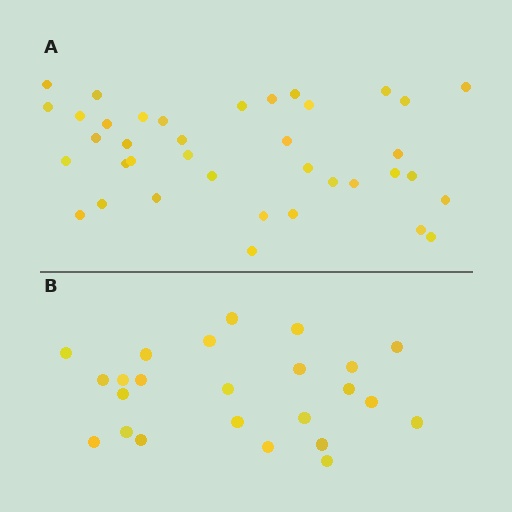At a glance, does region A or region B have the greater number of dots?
Region A (the top region) has more dots.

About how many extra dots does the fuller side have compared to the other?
Region A has approximately 15 more dots than region B.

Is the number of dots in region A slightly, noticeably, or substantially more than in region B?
Region A has substantially more. The ratio is roughly 1.6 to 1.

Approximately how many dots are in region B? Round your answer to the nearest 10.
About 20 dots. (The exact count is 24, which rounds to 20.)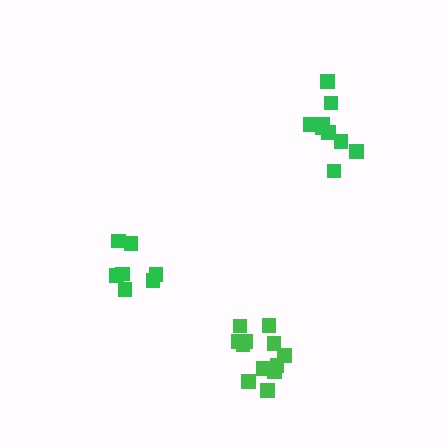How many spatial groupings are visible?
There are 3 spatial groupings.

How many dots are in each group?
Group 1: 12 dots, Group 2: 7 dots, Group 3: 9 dots (28 total).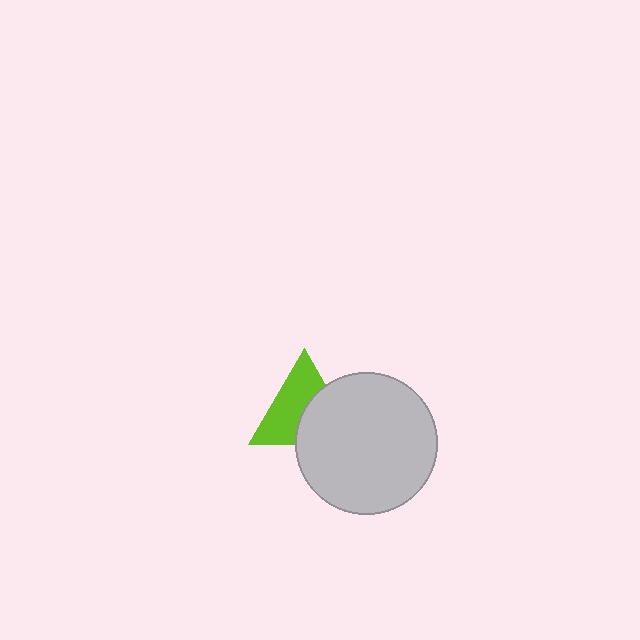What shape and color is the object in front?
The object in front is a light gray circle.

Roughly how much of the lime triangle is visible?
About half of it is visible (roughly 57%).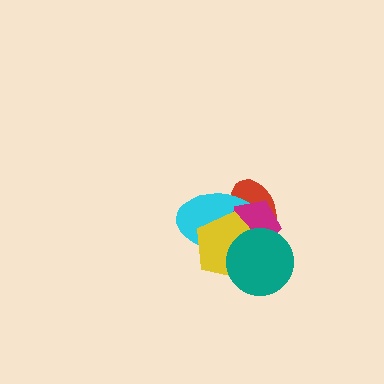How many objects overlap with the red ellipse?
4 objects overlap with the red ellipse.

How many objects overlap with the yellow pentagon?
4 objects overlap with the yellow pentagon.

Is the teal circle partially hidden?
No, no other shape covers it.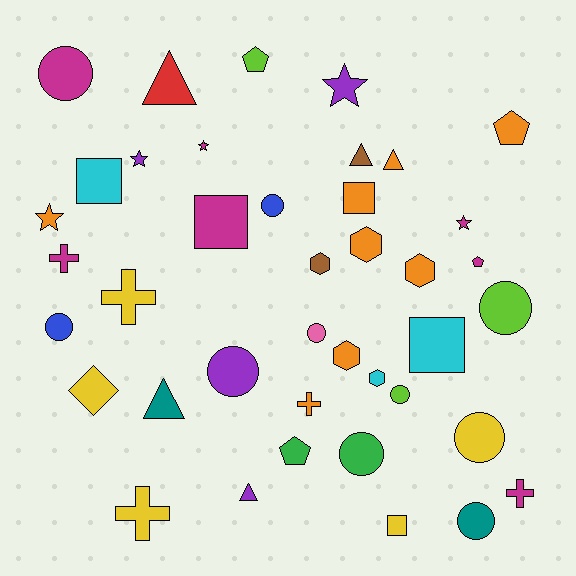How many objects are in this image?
There are 40 objects.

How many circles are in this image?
There are 10 circles.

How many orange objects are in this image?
There are 8 orange objects.